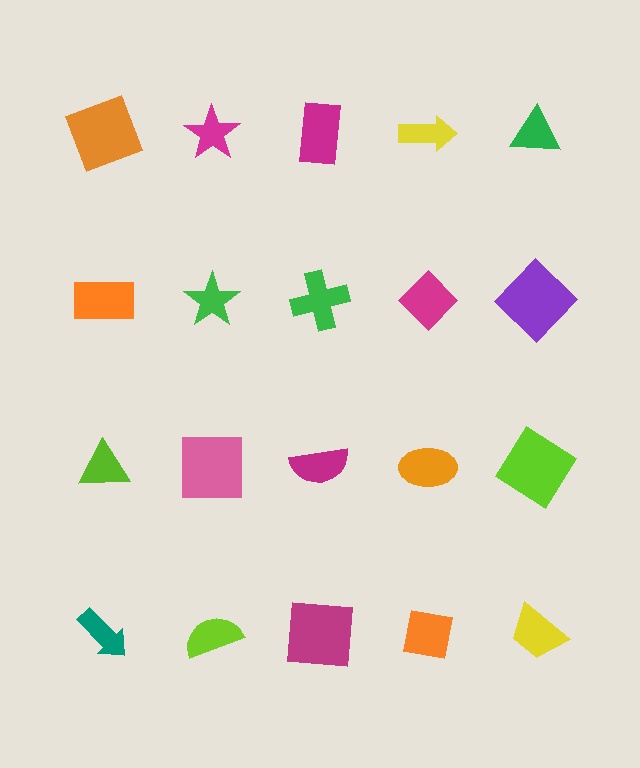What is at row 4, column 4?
An orange square.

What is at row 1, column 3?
A magenta rectangle.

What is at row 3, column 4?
An orange ellipse.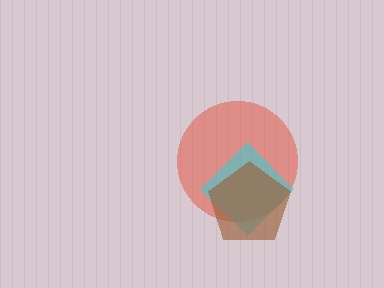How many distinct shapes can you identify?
There are 3 distinct shapes: a red circle, a cyan diamond, a brown pentagon.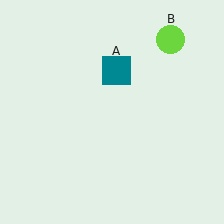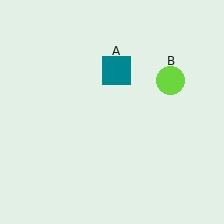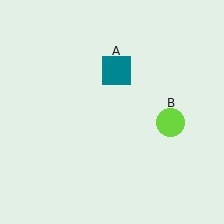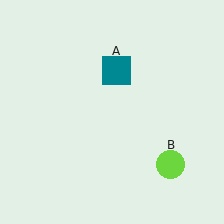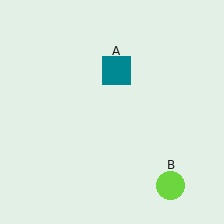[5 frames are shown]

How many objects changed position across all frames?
1 object changed position: lime circle (object B).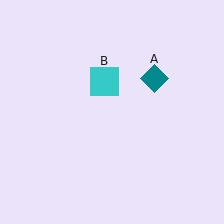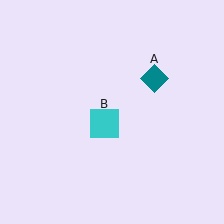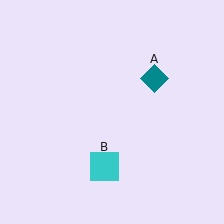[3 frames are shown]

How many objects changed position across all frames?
1 object changed position: cyan square (object B).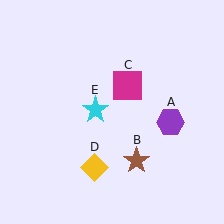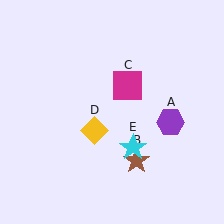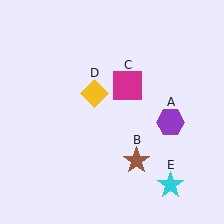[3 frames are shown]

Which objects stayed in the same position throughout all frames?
Purple hexagon (object A) and brown star (object B) and magenta square (object C) remained stationary.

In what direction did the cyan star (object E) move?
The cyan star (object E) moved down and to the right.